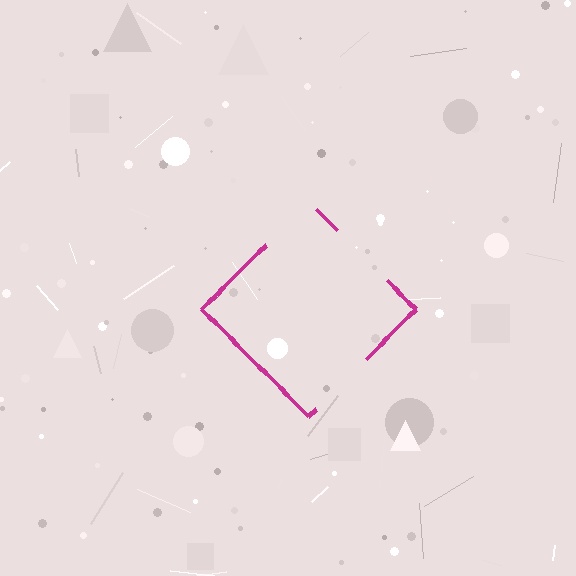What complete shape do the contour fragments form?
The contour fragments form a diamond.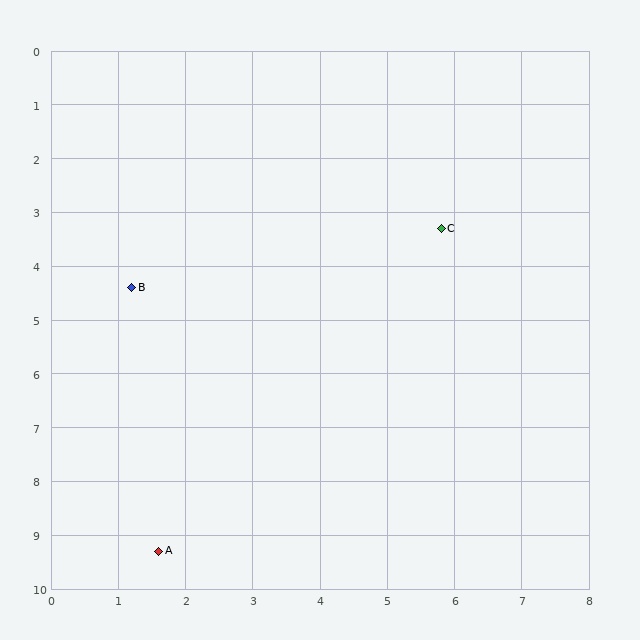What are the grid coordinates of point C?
Point C is at approximately (5.8, 3.3).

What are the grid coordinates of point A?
Point A is at approximately (1.6, 9.3).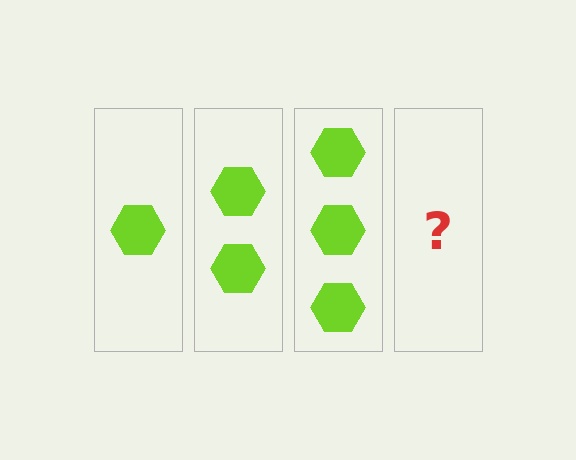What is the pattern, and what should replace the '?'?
The pattern is that each step adds one more hexagon. The '?' should be 4 hexagons.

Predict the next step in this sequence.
The next step is 4 hexagons.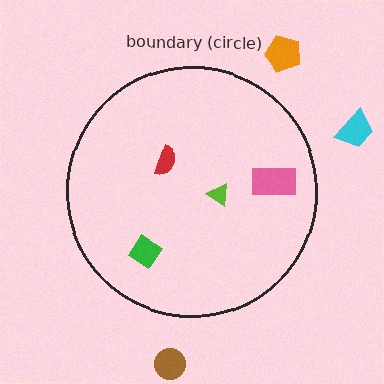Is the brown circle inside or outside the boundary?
Outside.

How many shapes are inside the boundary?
4 inside, 3 outside.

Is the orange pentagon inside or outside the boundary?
Outside.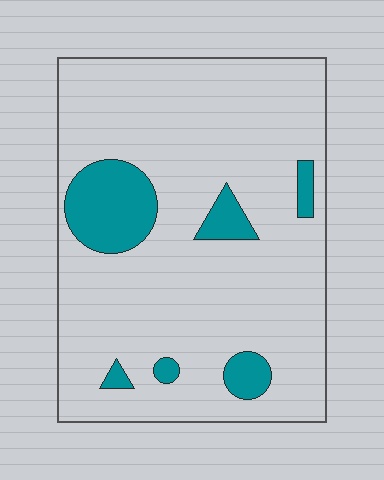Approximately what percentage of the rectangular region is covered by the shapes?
Approximately 15%.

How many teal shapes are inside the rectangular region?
6.